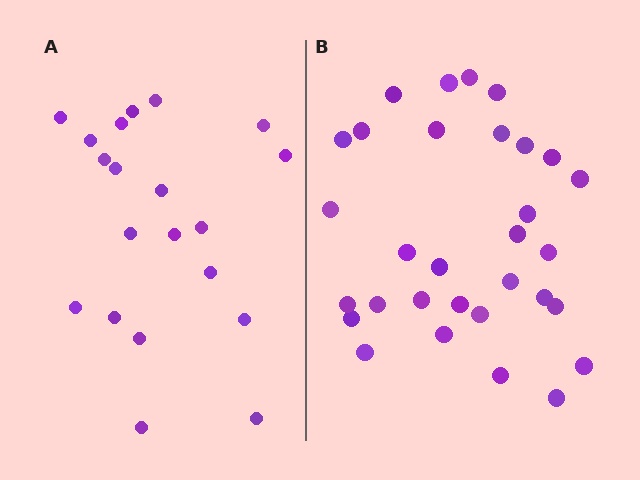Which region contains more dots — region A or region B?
Region B (the right region) has more dots.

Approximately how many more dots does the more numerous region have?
Region B has roughly 12 or so more dots than region A.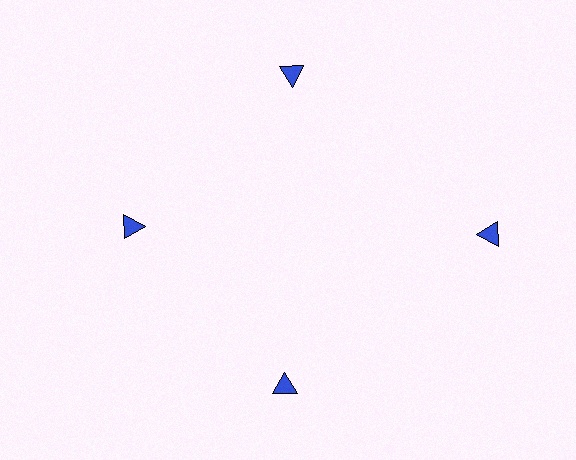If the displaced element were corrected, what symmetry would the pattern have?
It would have 4-fold rotational symmetry — the pattern would map onto itself every 90 degrees.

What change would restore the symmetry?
The symmetry would be restored by moving it inward, back onto the ring so that all 4 triangles sit at equal angles and equal distance from the center.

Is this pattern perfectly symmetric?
No. The 4 blue triangles are arranged in a ring, but one element near the 3 o'clock position is pushed outward from the center, breaking the 4-fold rotational symmetry.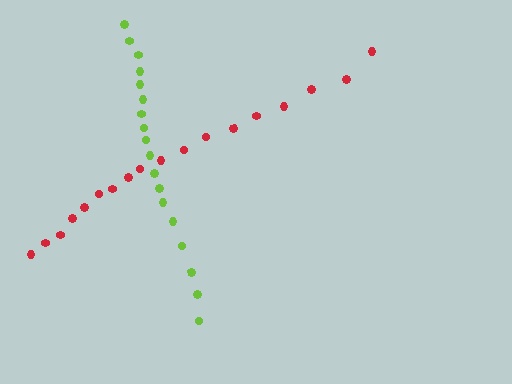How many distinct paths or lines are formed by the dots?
There are 2 distinct paths.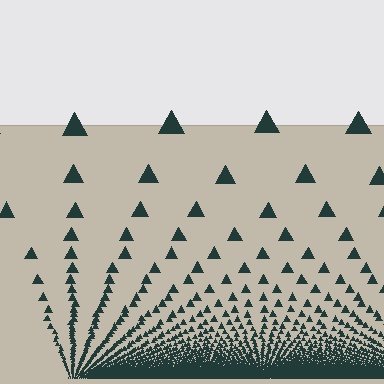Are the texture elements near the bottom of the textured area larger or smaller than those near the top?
Smaller. The gradient is inverted — elements near the bottom are smaller and denser.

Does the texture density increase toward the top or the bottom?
Density increases toward the bottom.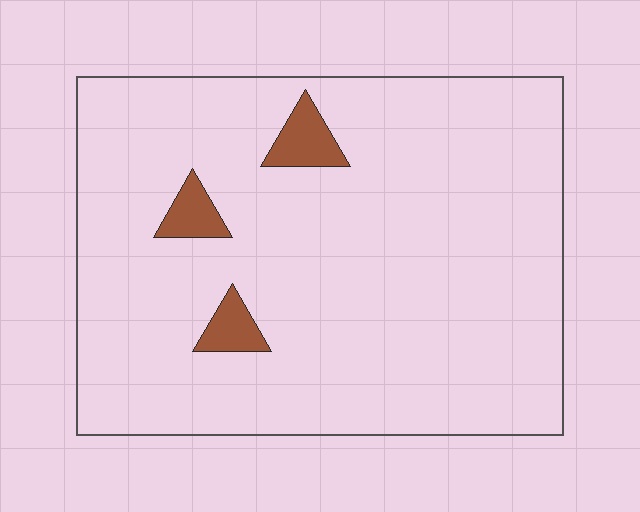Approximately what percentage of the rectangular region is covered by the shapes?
Approximately 5%.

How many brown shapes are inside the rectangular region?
3.